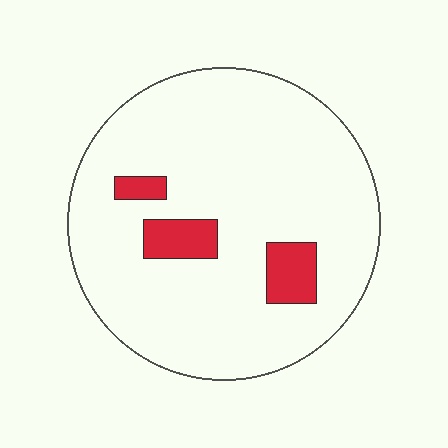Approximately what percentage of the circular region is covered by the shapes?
Approximately 10%.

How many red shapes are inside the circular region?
3.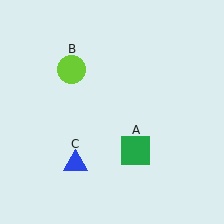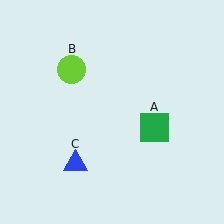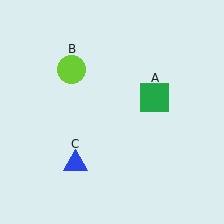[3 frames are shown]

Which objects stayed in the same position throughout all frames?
Lime circle (object B) and blue triangle (object C) remained stationary.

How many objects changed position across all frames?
1 object changed position: green square (object A).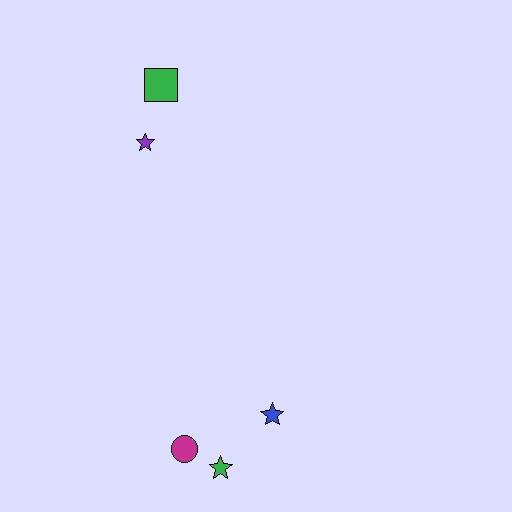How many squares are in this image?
There is 1 square.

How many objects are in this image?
There are 5 objects.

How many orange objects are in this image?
There are no orange objects.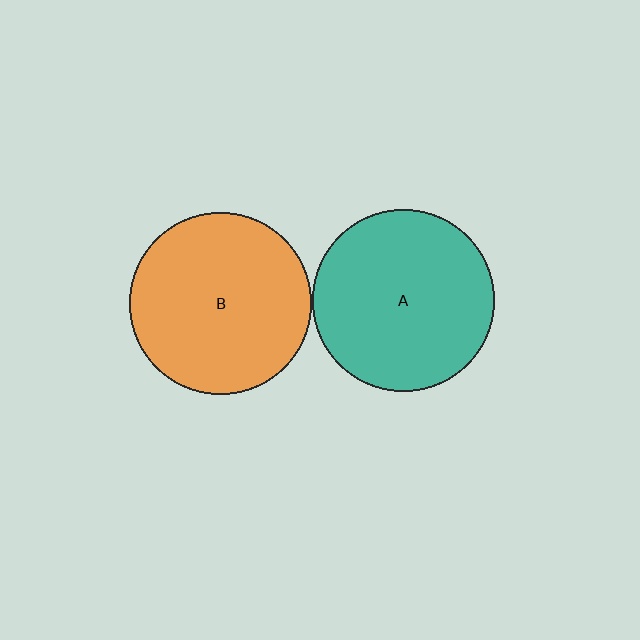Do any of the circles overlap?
No, none of the circles overlap.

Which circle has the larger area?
Circle A (teal).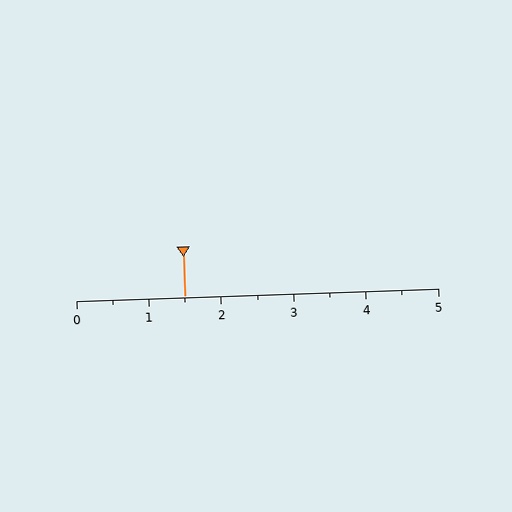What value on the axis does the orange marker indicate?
The marker indicates approximately 1.5.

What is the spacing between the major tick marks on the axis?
The major ticks are spaced 1 apart.